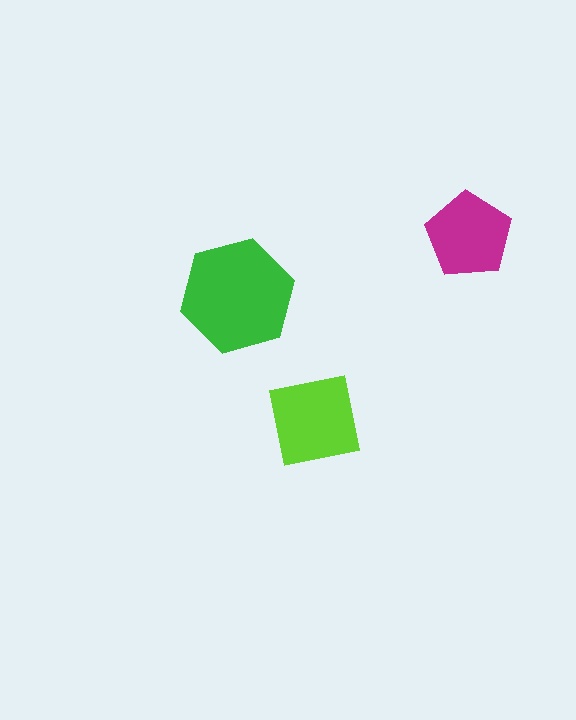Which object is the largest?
The green hexagon.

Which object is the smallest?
The magenta pentagon.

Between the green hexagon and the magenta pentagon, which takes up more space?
The green hexagon.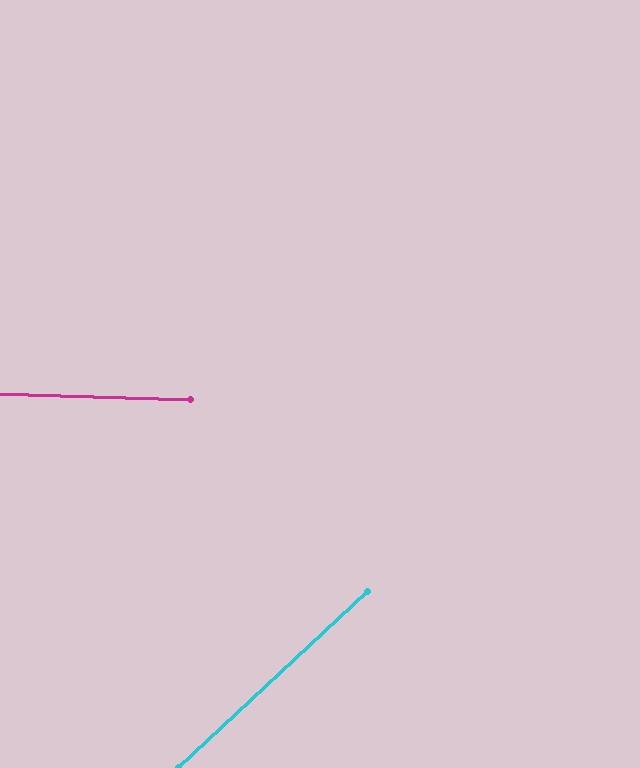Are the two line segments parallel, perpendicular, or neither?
Neither parallel nor perpendicular — they differ by about 45°.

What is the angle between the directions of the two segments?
Approximately 45 degrees.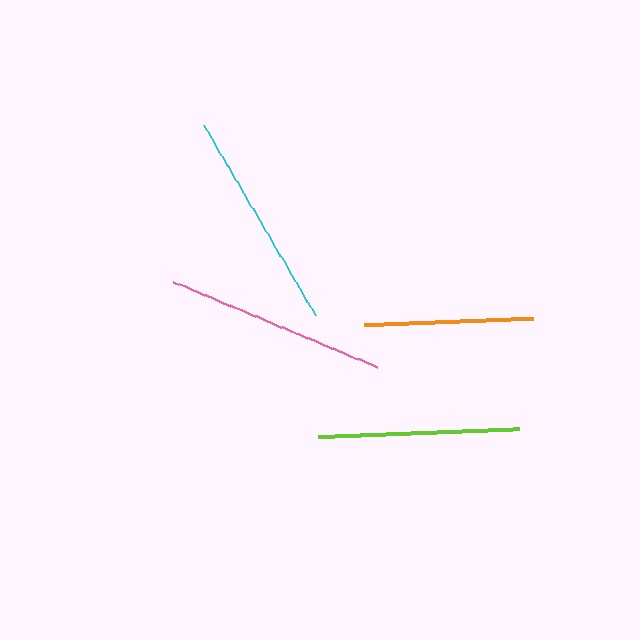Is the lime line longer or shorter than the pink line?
The pink line is longer than the lime line.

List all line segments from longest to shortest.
From longest to shortest: cyan, pink, lime, orange.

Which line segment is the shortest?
The orange line is the shortest at approximately 169 pixels.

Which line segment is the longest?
The cyan line is the longest at approximately 220 pixels.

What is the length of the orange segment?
The orange segment is approximately 169 pixels long.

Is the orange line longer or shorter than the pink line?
The pink line is longer than the orange line.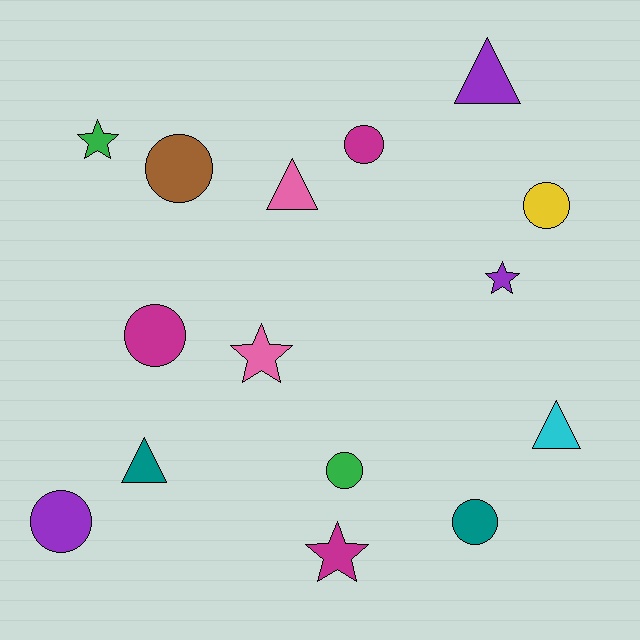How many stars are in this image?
There are 4 stars.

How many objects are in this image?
There are 15 objects.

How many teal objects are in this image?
There are 2 teal objects.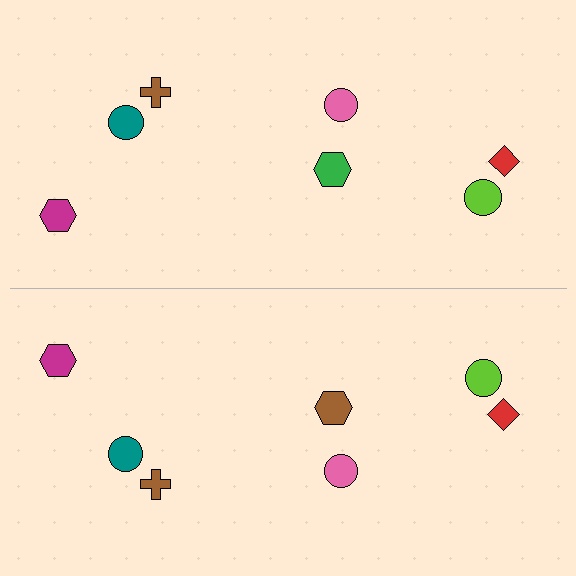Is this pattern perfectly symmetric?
No, the pattern is not perfectly symmetric. The brown hexagon on the bottom side breaks the symmetry — its mirror counterpart is green.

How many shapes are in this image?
There are 14 shapes in this image.